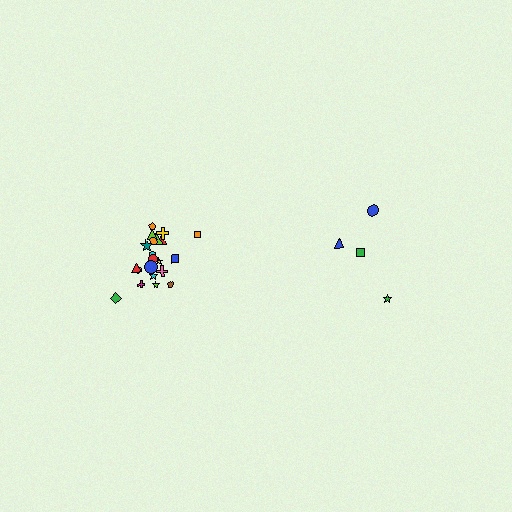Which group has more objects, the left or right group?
The left group.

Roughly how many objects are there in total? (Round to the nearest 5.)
Roughly 25 objects in total.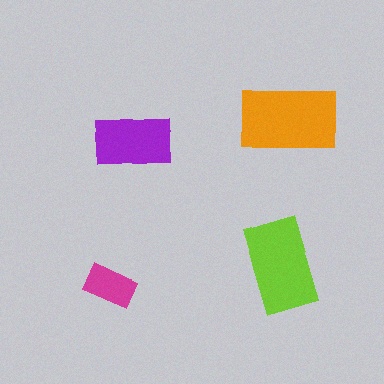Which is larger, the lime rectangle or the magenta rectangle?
The lime one.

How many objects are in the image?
There are 4 objects in the image.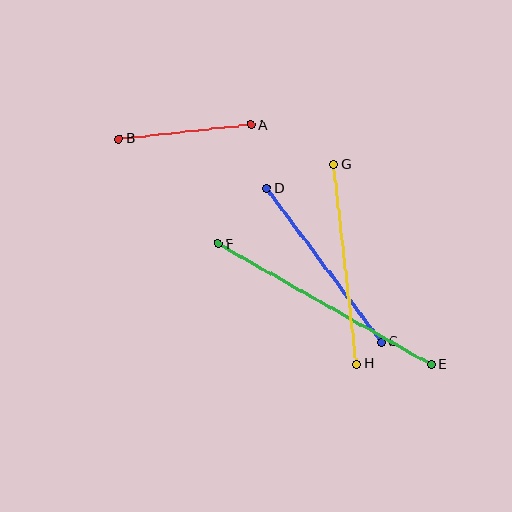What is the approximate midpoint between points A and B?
The midpoint is at approximately (185, 132) pixels.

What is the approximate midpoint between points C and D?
The midpoint is at approximately (324, 265) pixels.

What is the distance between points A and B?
The distance is approximately 133 pixels.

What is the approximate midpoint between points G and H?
The midpoint is at approximately (345, 264) pixels.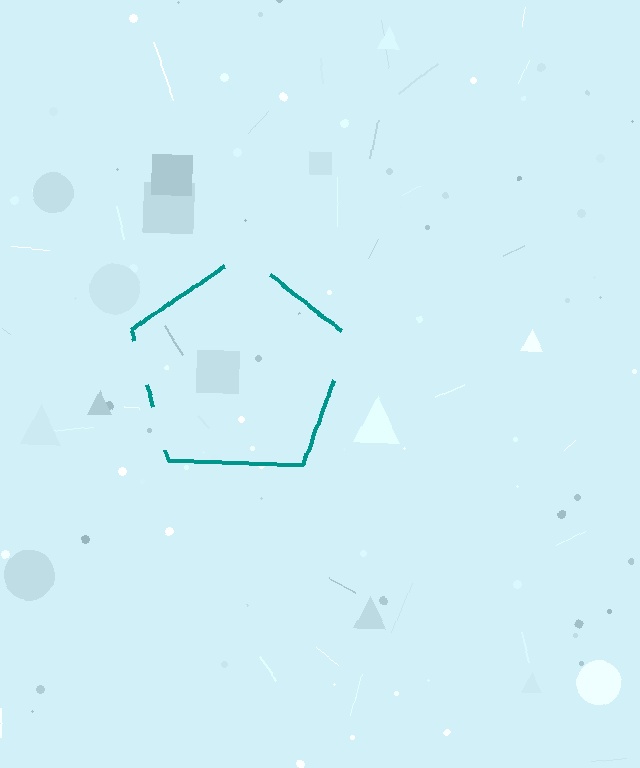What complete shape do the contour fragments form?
The contour fragments form a pentagon.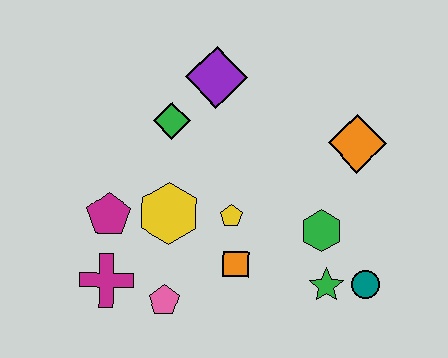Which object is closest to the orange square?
The yellow pentagon is closest to the orange square.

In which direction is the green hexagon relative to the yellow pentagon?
The green hexagon is to the right of the yellow pentagon.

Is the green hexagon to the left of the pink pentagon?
No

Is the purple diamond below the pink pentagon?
No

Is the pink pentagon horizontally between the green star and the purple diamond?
No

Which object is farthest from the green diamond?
The teal circle is farthest from the green diamond.